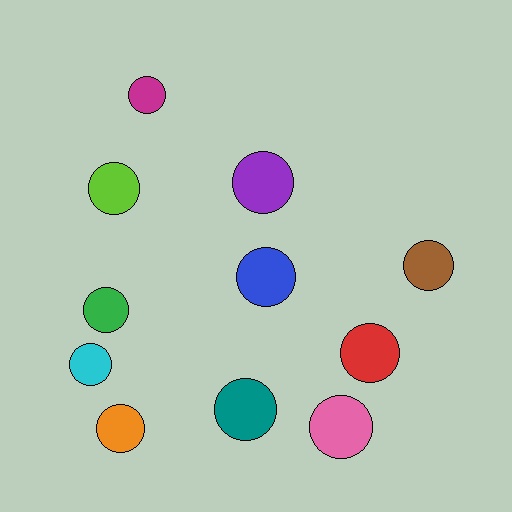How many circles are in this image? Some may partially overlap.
There are 11 circles.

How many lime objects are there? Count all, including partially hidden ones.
There is 1 lime object.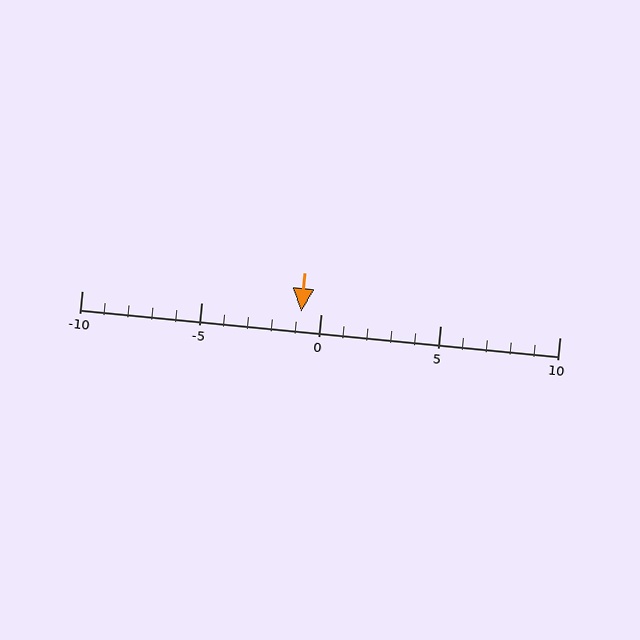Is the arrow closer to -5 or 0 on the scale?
The arrow is closer to 0.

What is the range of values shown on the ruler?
The ruler shows values from -10 to 10.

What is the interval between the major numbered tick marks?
The major tick marks are spaced 5 units apart.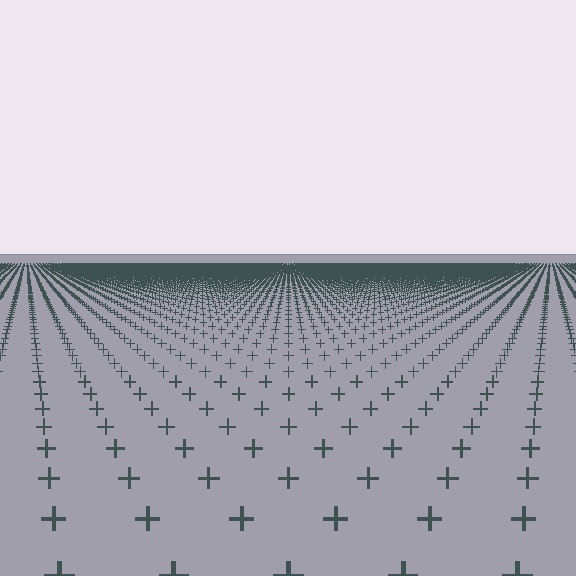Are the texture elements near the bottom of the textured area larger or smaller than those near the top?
Larger. Near the bottom, elements are closer to the viewer and appear at a bigger on-screen size.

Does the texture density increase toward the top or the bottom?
Density increases toward the top.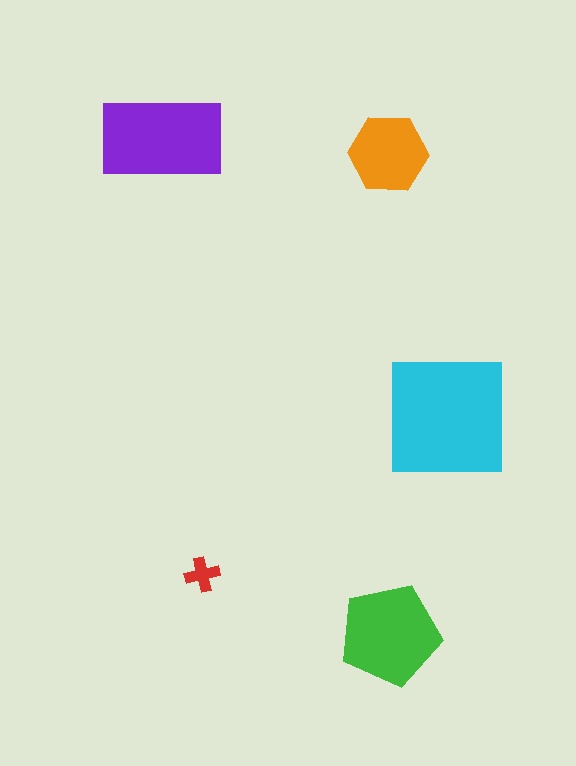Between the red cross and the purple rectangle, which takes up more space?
The purple rectangle.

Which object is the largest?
The cyan square.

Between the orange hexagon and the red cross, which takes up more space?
The orange hexagon.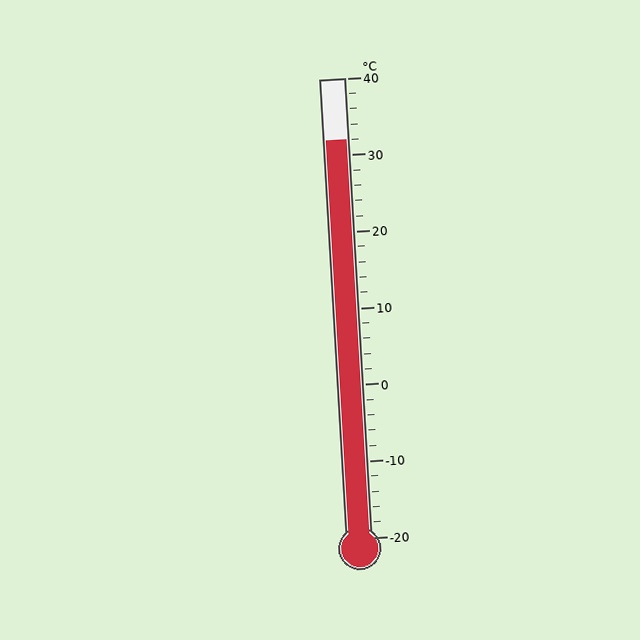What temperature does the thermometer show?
The thermometer shows approximately 32°C.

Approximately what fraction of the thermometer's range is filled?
The thermometer is filled to approximately 85% of its range.